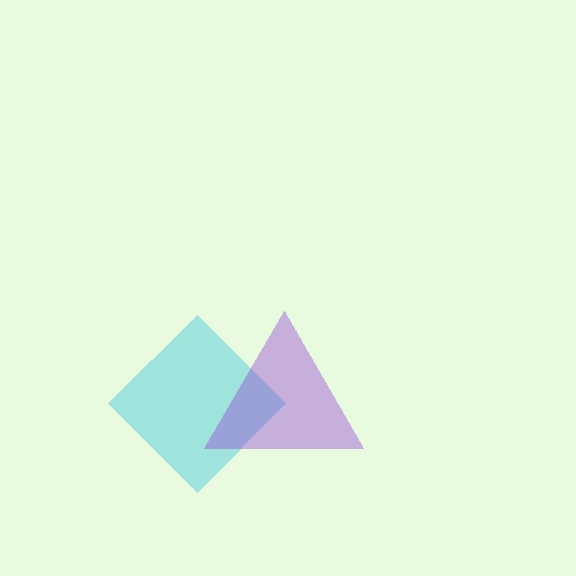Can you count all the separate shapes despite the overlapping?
Yes, there are 2 separate shapes.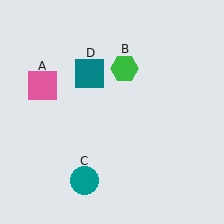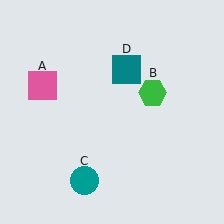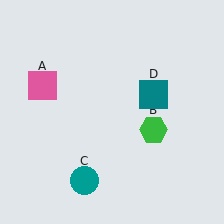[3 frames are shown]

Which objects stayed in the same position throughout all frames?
Pink square (object A) and teal circle (object C) remained stationary.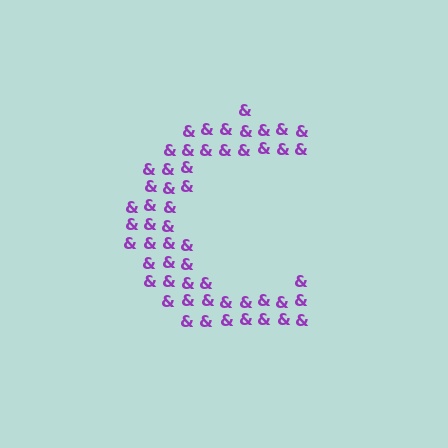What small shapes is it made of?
It is made of small ampersands.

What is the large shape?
The large shape is the letter C.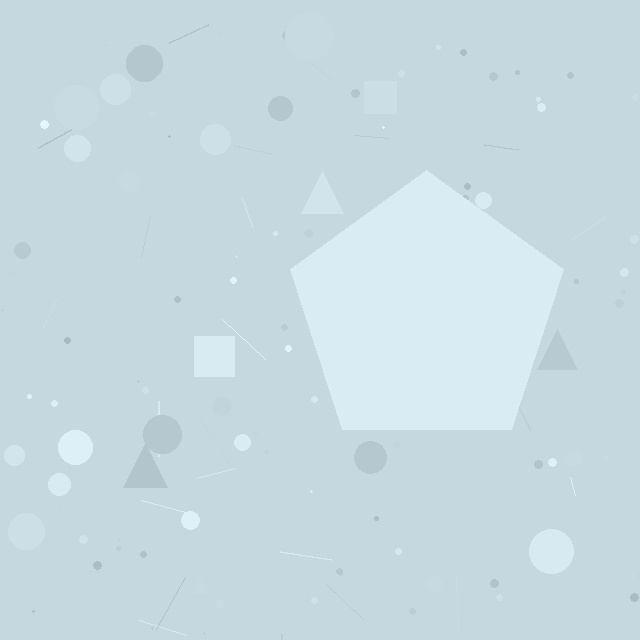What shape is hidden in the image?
A pentagon is hidden in the image.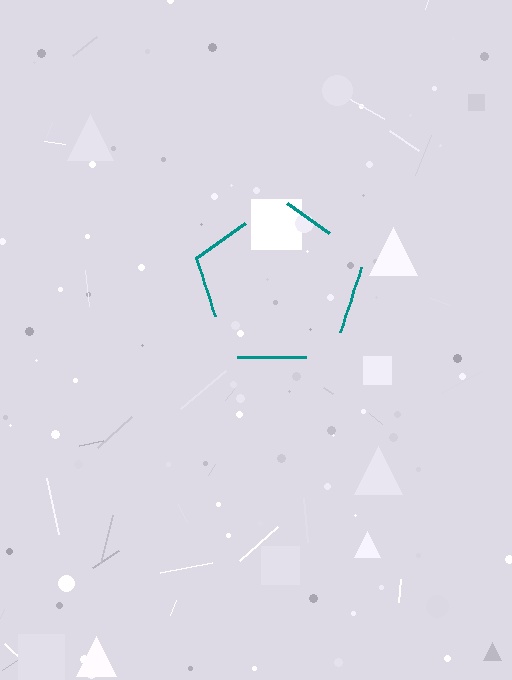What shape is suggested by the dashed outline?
The dashed outline suggests a pentagon.